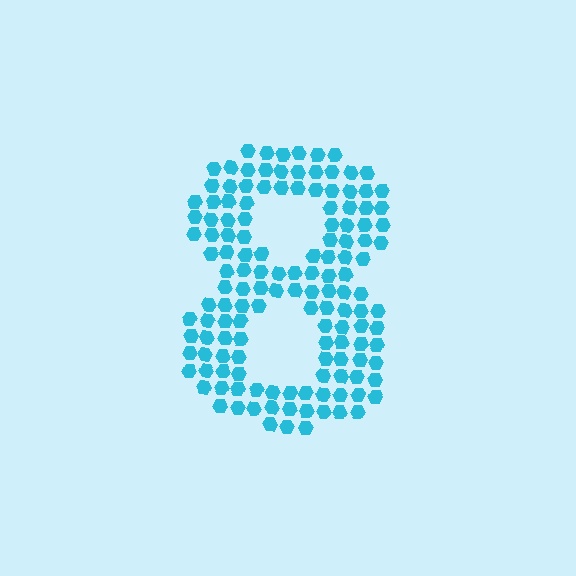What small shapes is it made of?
It is made of small hexagons.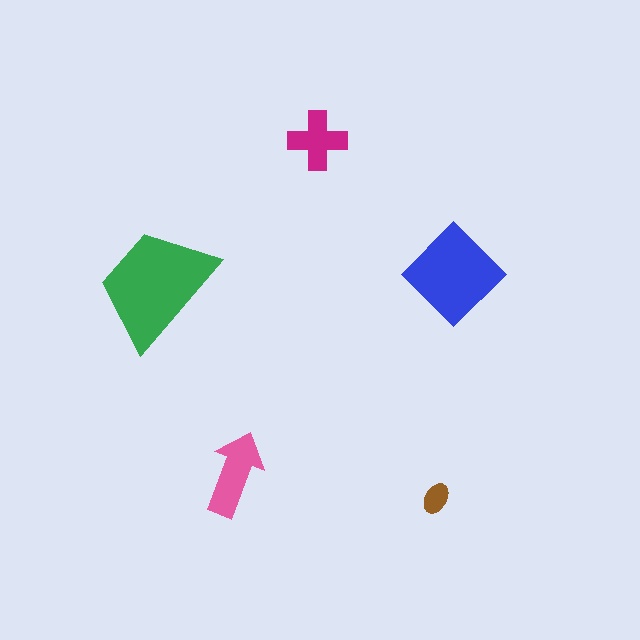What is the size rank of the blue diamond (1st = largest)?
2nd.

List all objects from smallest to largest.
The brown ellipse, the magenta cross, the pink arrow, the blue diamond, the green trapezoid.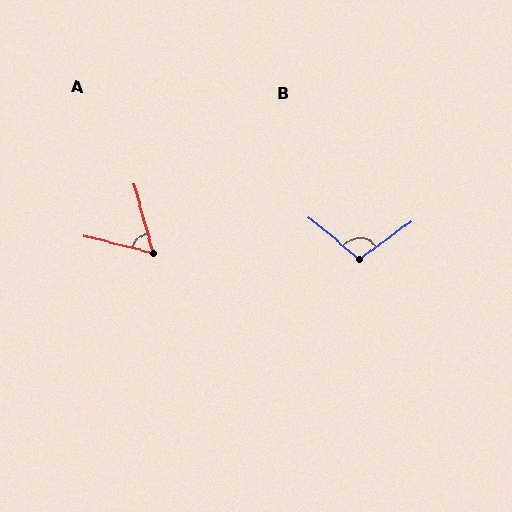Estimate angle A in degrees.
Approximately 60 degrees.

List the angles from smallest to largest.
A (60°), B (103°).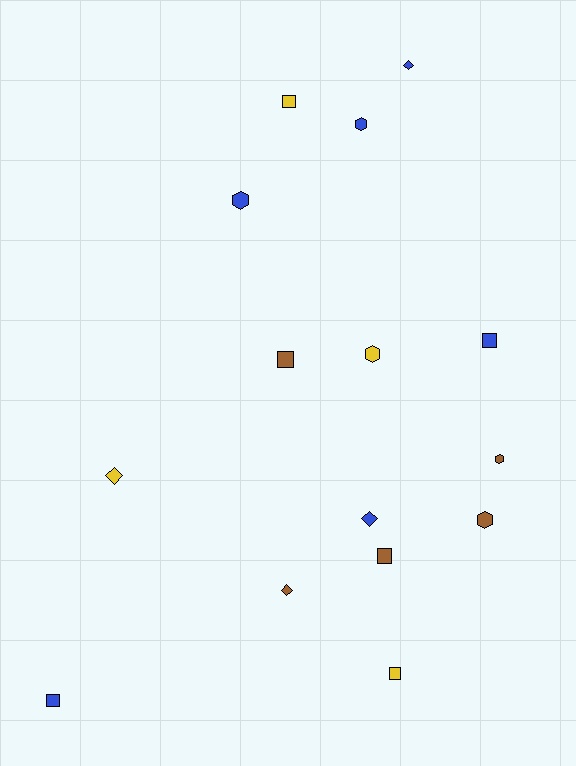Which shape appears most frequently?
Square, with 6 objects.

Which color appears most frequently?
Blue, with 6 objects.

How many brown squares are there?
There are 2 brown squares.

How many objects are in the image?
There are 15 objects.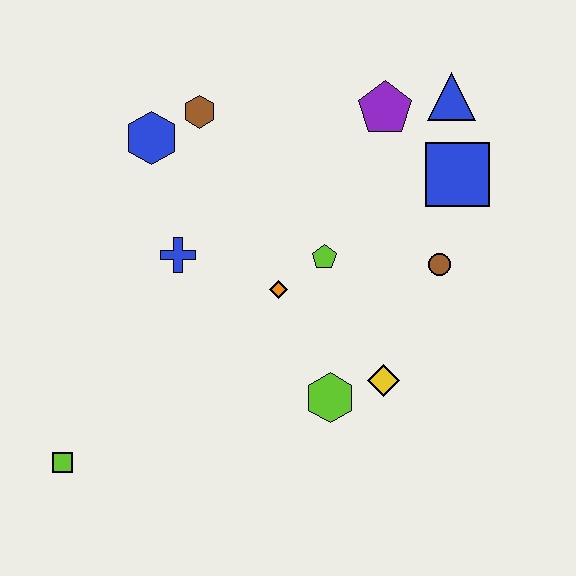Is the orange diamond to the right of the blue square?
No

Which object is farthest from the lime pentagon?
The lime square is farthest from the lime pentagon.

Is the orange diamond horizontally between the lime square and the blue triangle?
Yes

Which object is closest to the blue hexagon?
The brown hexagon is closest to the blue hexagon.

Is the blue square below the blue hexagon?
Yes